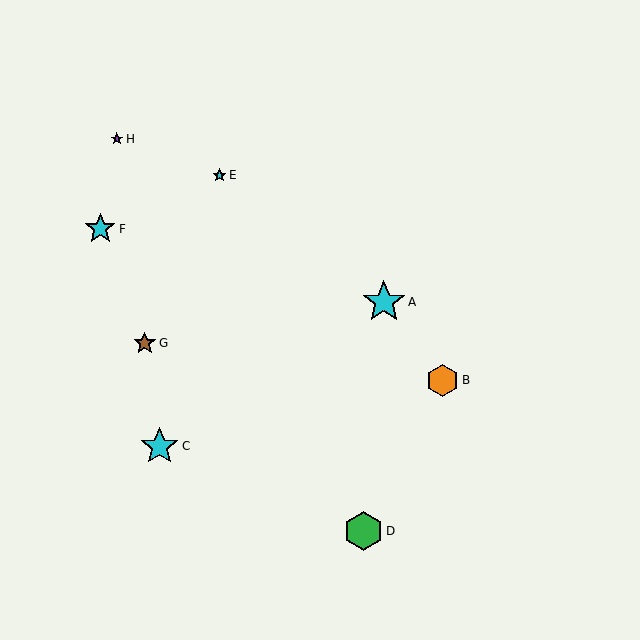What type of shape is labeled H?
Shape H is a purple star.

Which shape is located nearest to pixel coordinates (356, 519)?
The green hexagon (labeled D) at (364, 531) is nearest to that location.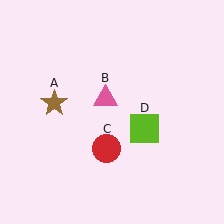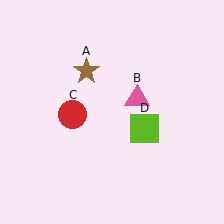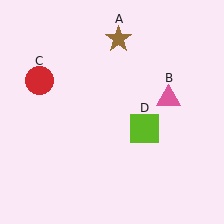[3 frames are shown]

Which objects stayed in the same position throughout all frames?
Lime square (object D) remained stationary.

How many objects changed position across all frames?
3 objects changed position: brown star (object A), pink triangle (object B), red circle (object C).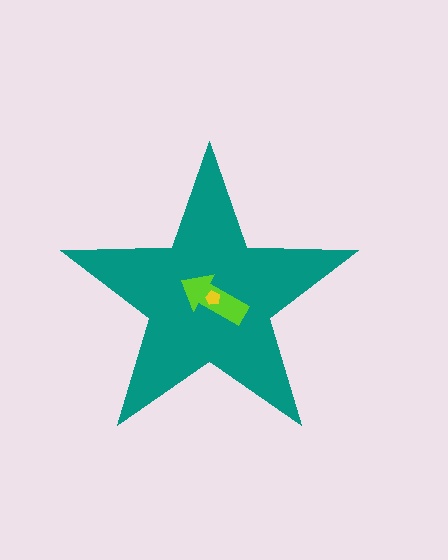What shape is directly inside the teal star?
The lime arrow.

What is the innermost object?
The yellow pentagon.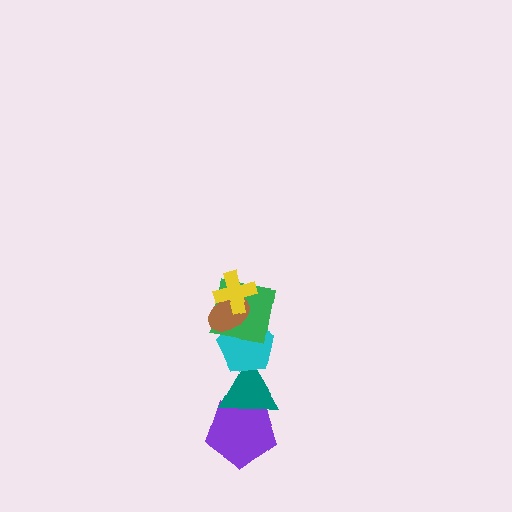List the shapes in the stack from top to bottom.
From top to bottom: the yellow cross, the brown ellipse, the green square, the cyan pentagon, the teal triangle, the purple pentagon.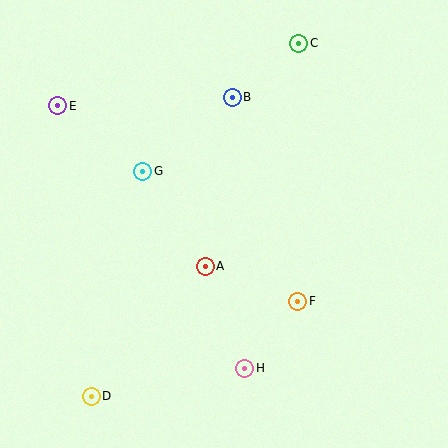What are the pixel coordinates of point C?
Point C is at (299, 43).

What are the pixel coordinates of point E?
Point E is at (58, 106).